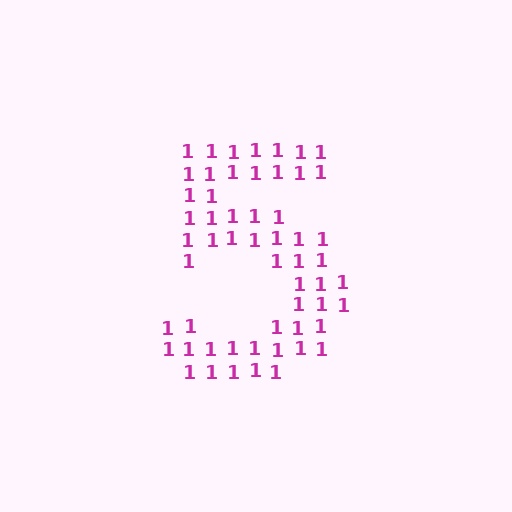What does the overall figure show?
The overall figure shows the digit 5.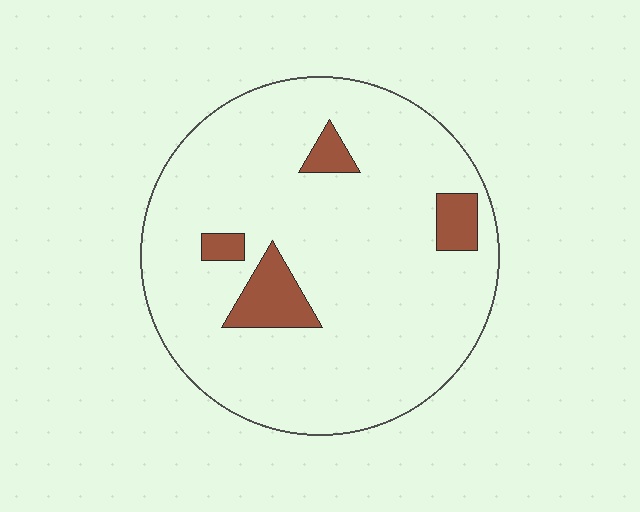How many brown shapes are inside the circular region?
4.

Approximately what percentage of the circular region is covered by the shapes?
Approximately 10%.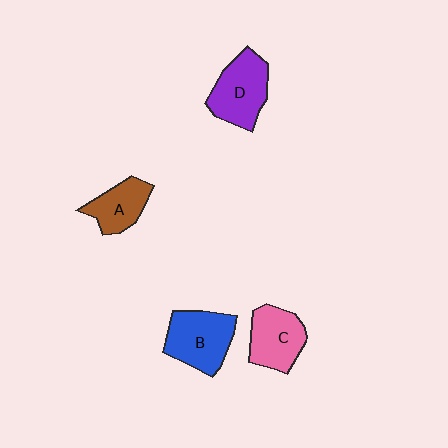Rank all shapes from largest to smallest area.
From largest to smallest: B (blue), D (purple), C (pink), A (brown).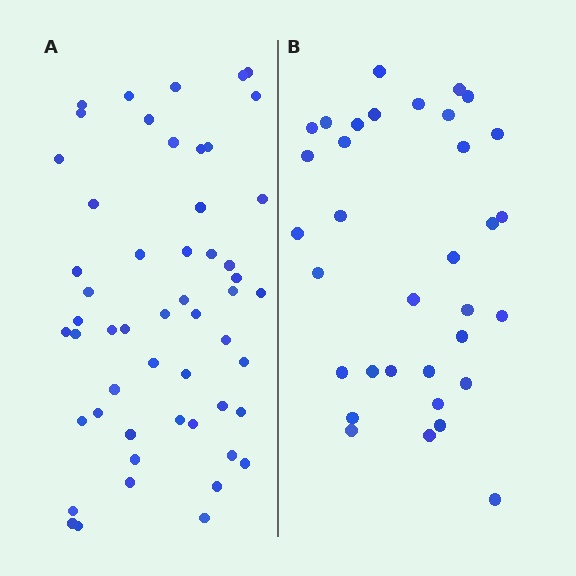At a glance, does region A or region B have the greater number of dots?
Region A (the left region) has more dots.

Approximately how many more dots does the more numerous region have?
Region A has approximately 20 more dots than region B.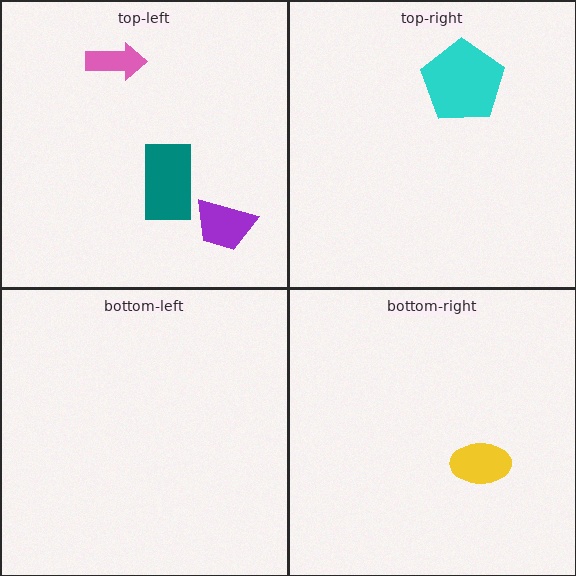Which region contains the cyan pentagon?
The top-right region.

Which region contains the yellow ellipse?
The bottom-right region.